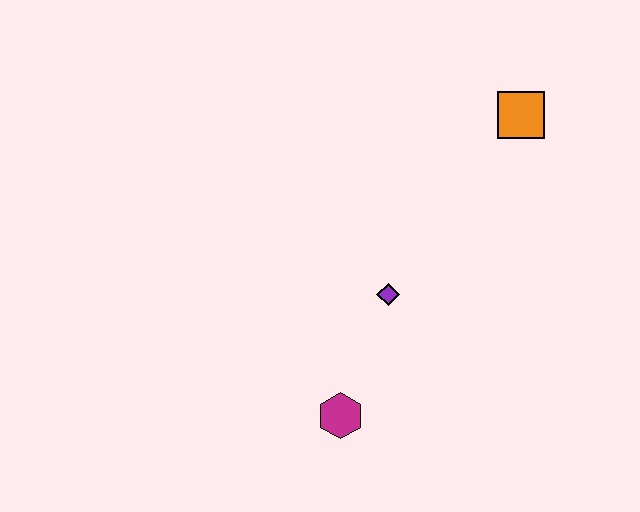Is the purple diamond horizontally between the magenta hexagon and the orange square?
Yes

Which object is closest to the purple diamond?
The magenta hexagon is closest to the purple diamond.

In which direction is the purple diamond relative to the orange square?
The purple diamond is below the orange square.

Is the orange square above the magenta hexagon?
Yes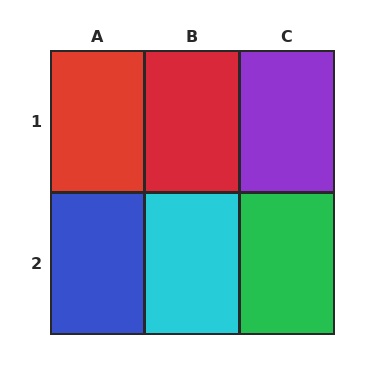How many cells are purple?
1 cell is purple.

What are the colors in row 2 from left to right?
Blue, cyan, green.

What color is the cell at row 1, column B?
Red.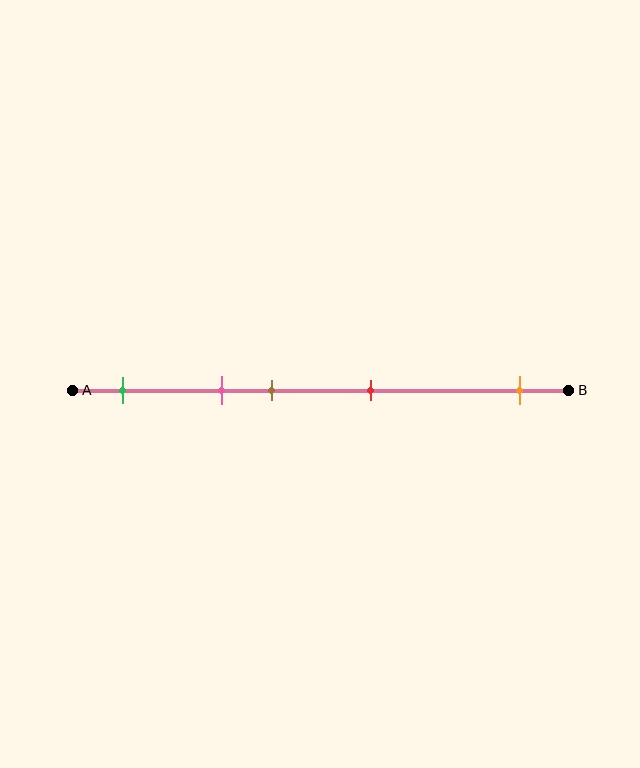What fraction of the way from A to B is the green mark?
The green mark is approximately 10% (0.1) of the way from A to B.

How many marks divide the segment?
There are 5 marks dividing the segment.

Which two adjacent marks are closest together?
The pink and brown marks are the closest adjacent pair.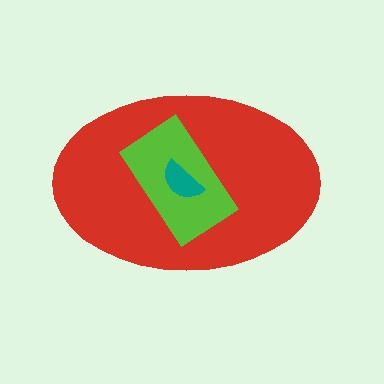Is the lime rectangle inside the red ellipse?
Yes.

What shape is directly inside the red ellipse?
The lime rectangle.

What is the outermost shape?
The red ellipse.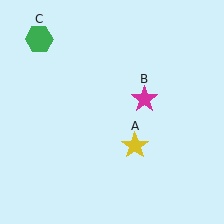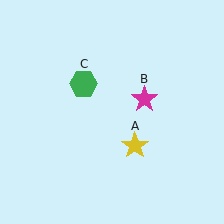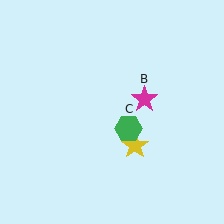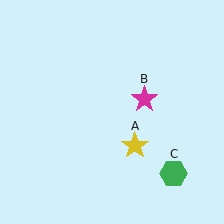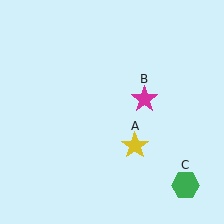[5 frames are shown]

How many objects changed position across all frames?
1 object changed position: green hexagon (object C).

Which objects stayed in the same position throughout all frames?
Yellow star (object A) and magenta star (object B) remained stationary.